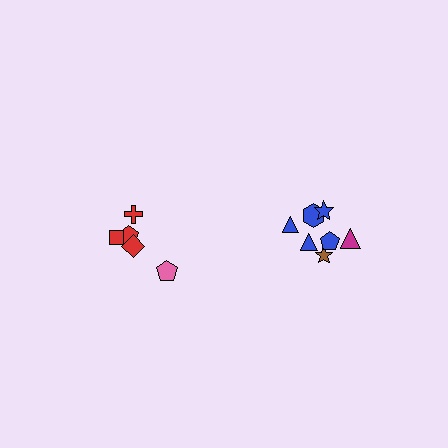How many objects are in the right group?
There are 7 objects.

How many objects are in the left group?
There are 5 objects.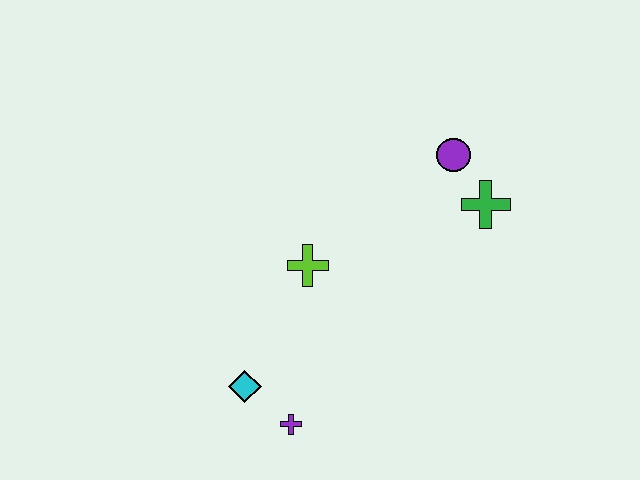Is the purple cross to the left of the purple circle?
Yes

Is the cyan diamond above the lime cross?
No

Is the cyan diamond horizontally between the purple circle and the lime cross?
No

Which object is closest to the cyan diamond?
The purple cross is closest to the cyan diamond.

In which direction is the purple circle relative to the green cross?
The purple circle is above the green cross.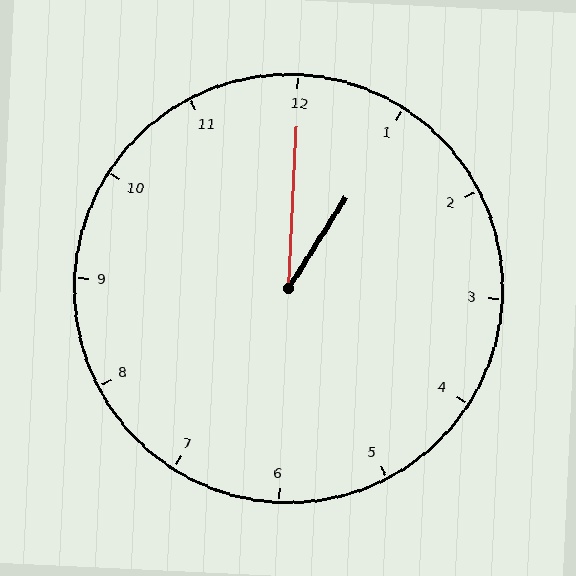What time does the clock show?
1:00.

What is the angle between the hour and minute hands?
Approximately 30 degrees.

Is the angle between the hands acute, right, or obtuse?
It is acute.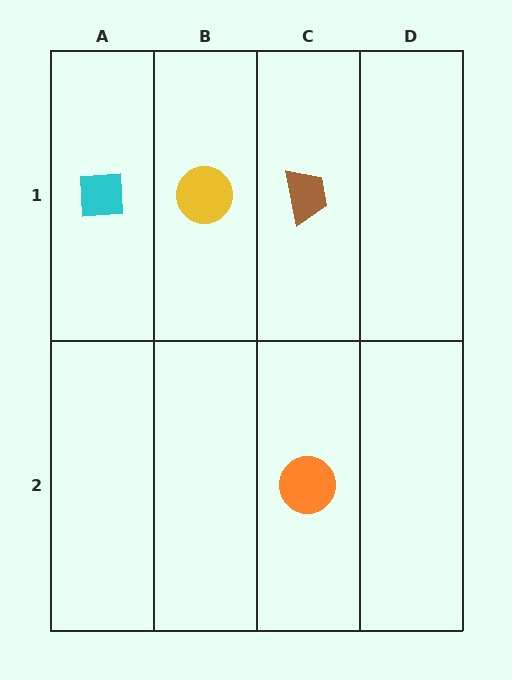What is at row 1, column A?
A cyan square.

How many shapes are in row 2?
1 shape.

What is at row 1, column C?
A brown trapezoid.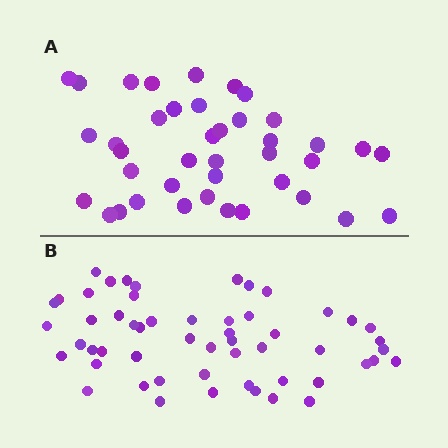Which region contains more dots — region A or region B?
Region B (the bottom region) has more dots.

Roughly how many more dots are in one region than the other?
Region B has approximately 15 more dots than region A.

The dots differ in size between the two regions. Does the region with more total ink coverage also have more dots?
No. Region A has more total ink coverage because its dots are larger, but region B actually contains more individual dots. Total area can be misleading — the number of items is what matters here.